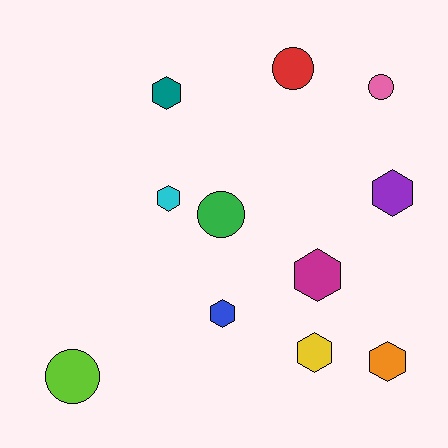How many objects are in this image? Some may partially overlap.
There are 11 objects.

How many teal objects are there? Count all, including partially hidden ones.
There is 1 teal object.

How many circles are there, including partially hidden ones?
There are 4 circles.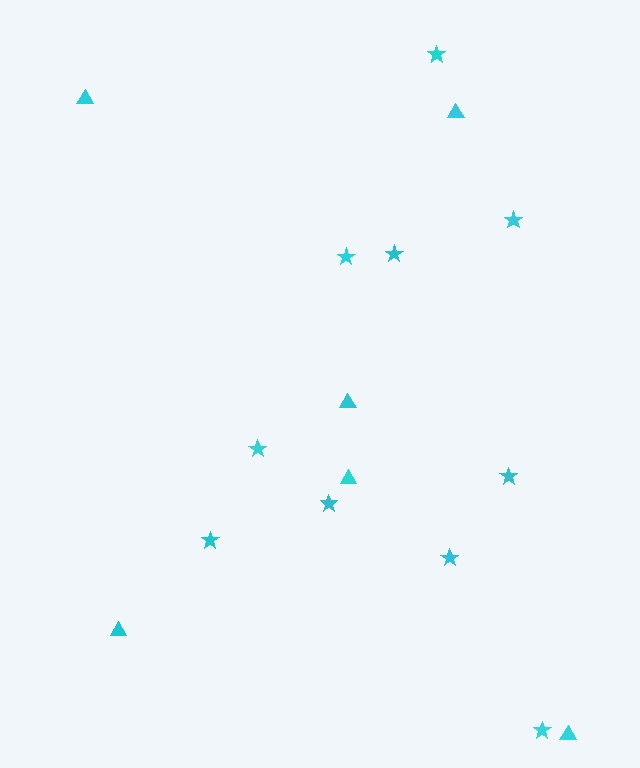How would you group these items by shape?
There are 2 groups: one group of triangles (6) and one group of stars (10).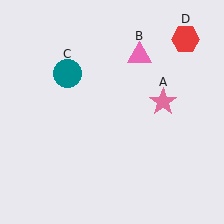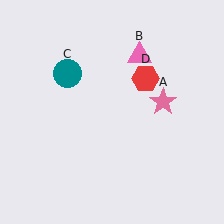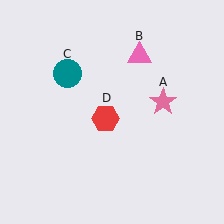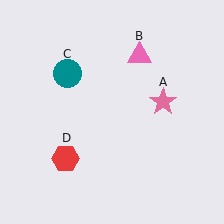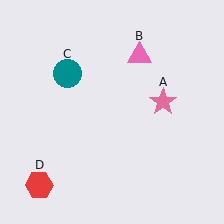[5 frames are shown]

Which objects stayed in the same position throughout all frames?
Pink star (object A) and pink triangle (object B) and teal circle (object C) remained stationary.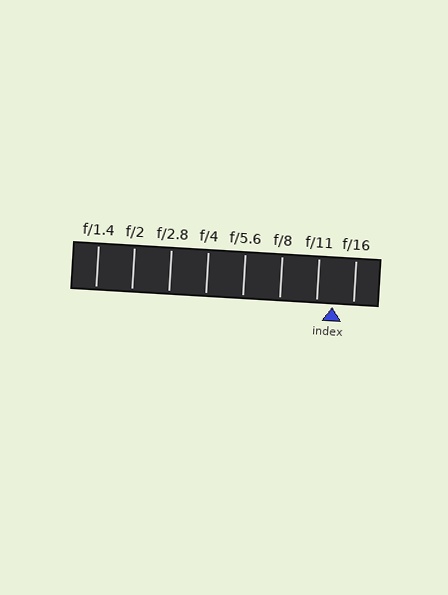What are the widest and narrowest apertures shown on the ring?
The widest aperture shown is f/1.4 and the narrowest is f/16.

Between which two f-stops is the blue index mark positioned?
The index mark is between f/11 and f/16.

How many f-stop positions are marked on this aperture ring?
There are 8 f-stop positions marked.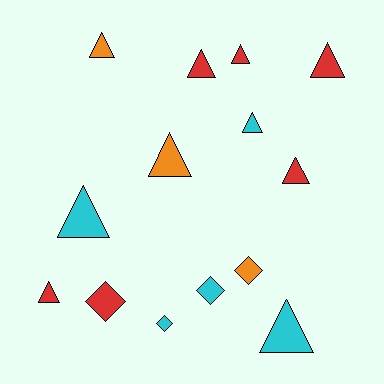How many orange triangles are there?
There are 2 orange triangles.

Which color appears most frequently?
Red, with 6 objects.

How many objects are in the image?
There are 14 objects.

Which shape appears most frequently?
Triangle, with 10 objects.